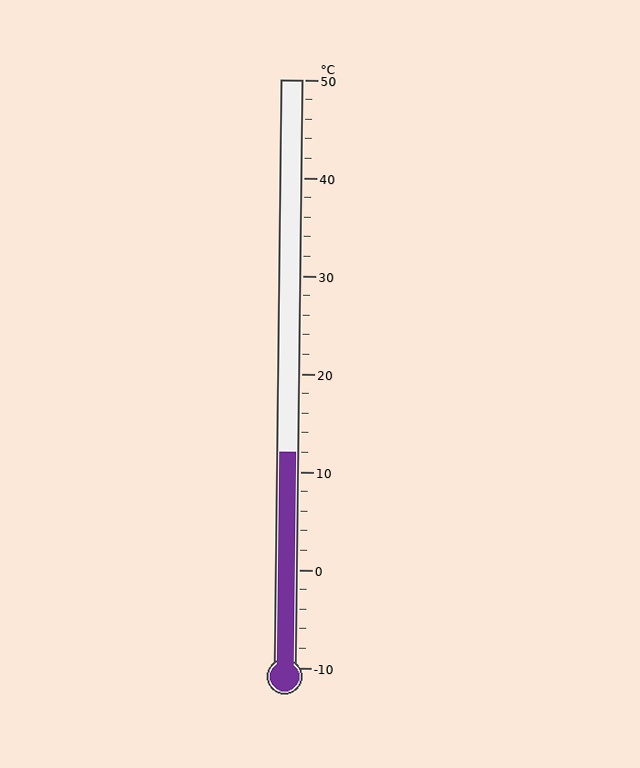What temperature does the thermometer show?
The thermometer shows approximately 12°C.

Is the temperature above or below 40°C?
The temperature is below 40°C.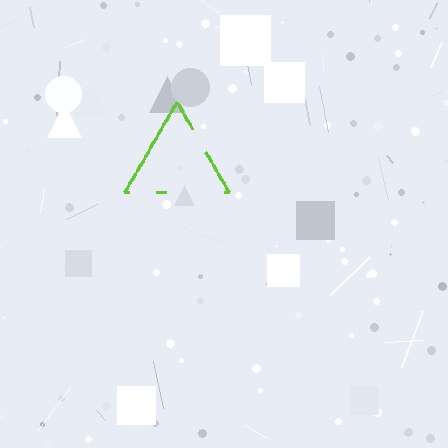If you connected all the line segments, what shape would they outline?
They would outline a triangle.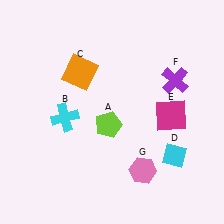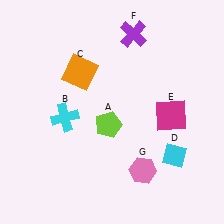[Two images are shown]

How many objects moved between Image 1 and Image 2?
1 object moved between the two images.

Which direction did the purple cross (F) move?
The purple cross (F) moved up.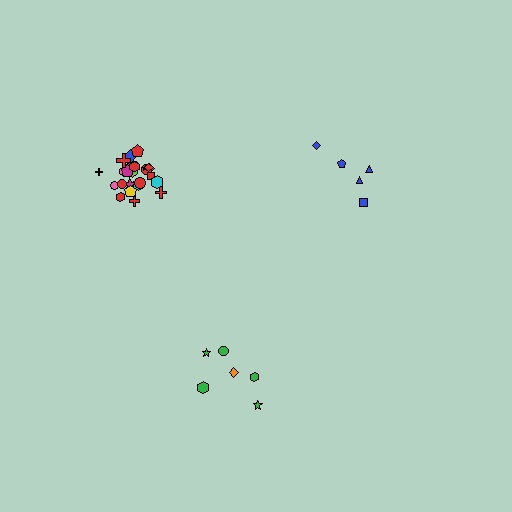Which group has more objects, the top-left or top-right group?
The top-left group.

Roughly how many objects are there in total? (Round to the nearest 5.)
Roughly 35 objects in total.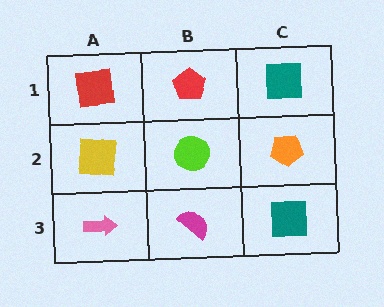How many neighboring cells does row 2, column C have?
3.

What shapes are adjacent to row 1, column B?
A lime circle (row 2, column B), a red square (row 1, column A), a teal square (row 1, column C).